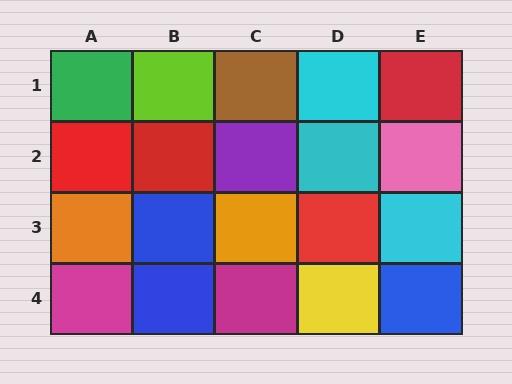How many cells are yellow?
1 cell is yellow.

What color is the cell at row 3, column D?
Red.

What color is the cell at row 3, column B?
Blue.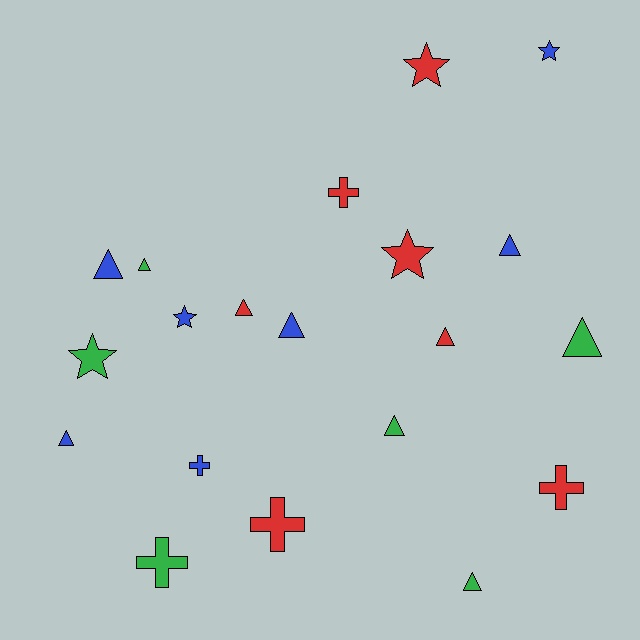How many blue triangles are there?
There are 4 blue triangles.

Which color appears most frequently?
Red, with 7 objects.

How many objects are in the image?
There are 20 objects.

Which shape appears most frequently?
Triangle, with 10 objects.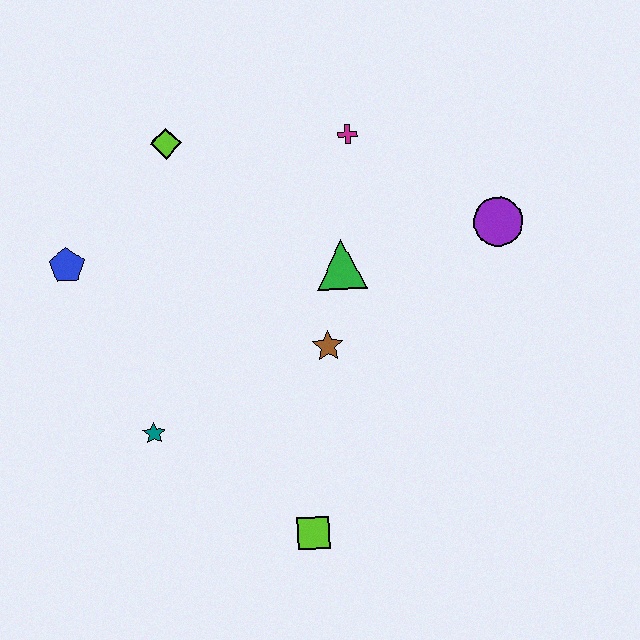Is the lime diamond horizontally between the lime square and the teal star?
Yes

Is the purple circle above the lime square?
Yes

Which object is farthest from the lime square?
The lime diamond is farthest from the lime square.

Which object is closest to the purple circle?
The green triangle is closest to the purple circle.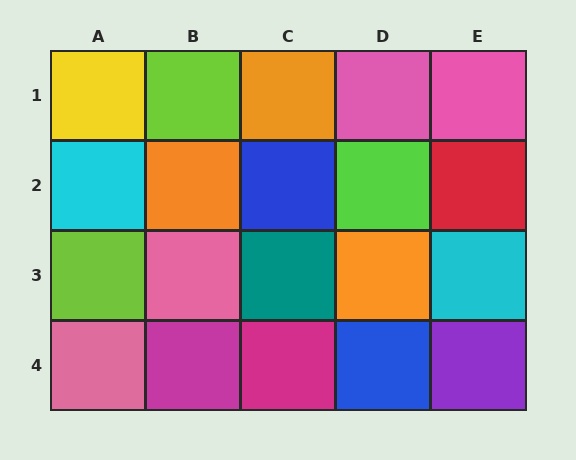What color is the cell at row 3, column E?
Cyan.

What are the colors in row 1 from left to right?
Yellow, lime, orange, pink, pink.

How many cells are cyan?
2 cells are cyan.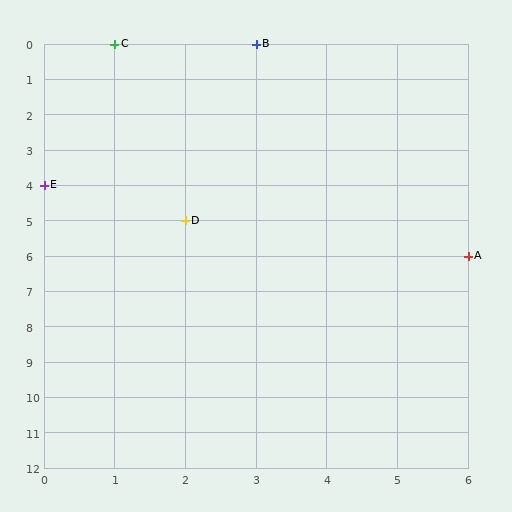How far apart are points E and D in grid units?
Points E and D are 2 columns and 1 row apart (about 2.2 grid units diagonally).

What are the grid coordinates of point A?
Point A is at grid coordinates (6, 6).